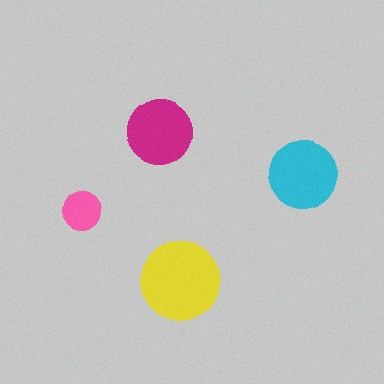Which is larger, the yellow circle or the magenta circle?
The yellow one.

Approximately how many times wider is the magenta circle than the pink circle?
About 1.5 times wider.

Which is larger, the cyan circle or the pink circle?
The cyan one.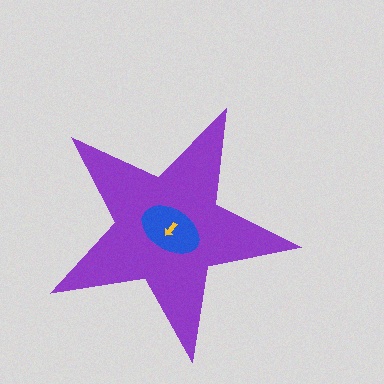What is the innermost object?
The yellow arrow.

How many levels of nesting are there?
3.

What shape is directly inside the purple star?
The blue ellipse.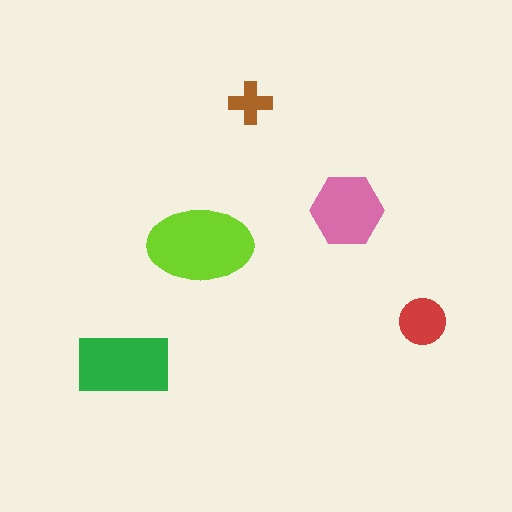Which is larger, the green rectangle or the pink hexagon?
The green rectangle.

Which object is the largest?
The lime ellipse.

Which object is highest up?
The brown cross is topmost.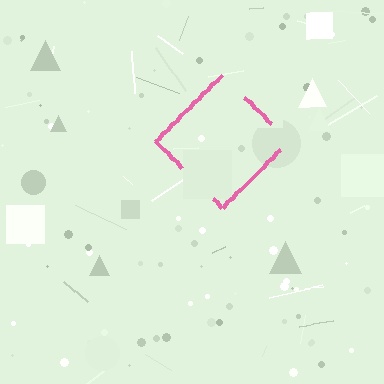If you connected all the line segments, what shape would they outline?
They would outline a diamond.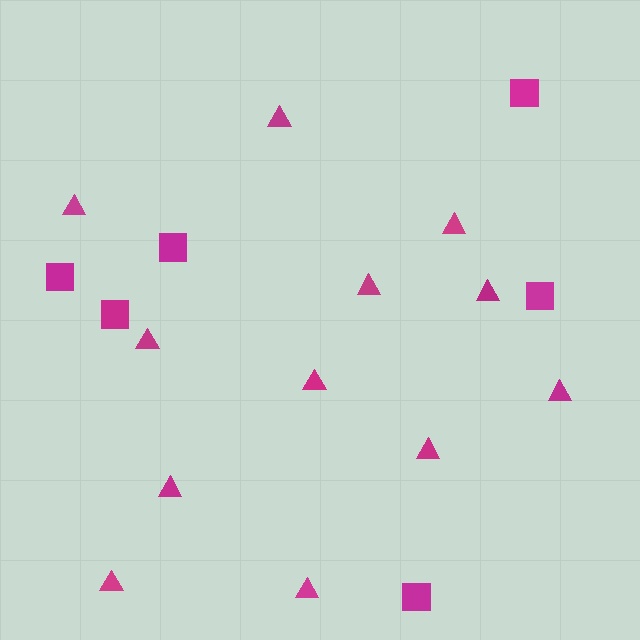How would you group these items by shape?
There are 2 groups: one group of triangles (12) and one group of squares (6).